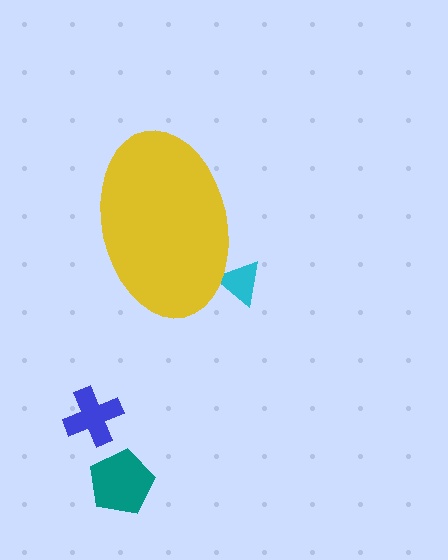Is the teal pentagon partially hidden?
No, the teal pentagon is fully visible.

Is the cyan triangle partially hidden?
Yes, the cyan triangle is partially hidden behind the yellow ellipse.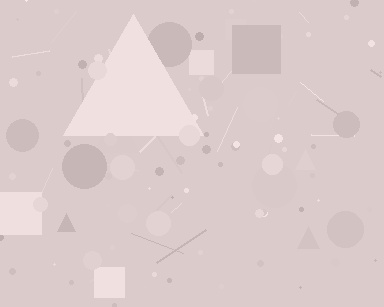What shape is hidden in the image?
A triangle is hidden in the image.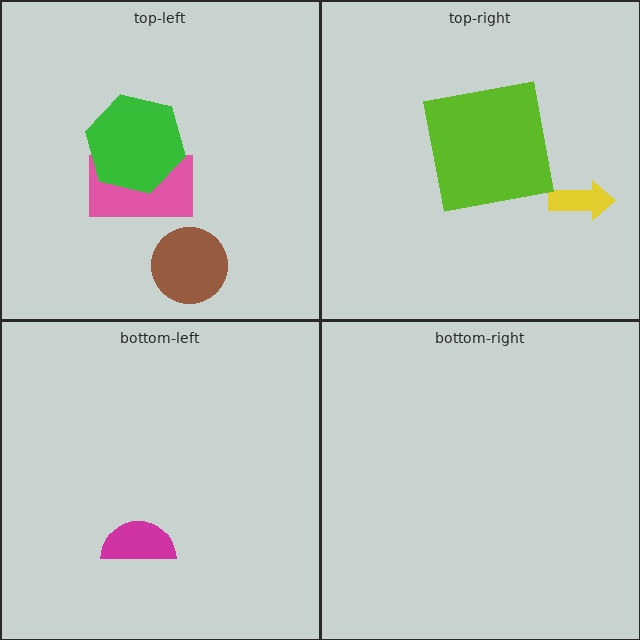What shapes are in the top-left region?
The brown circle, the pink rectangle, the green hexagon.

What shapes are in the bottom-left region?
The magenta semicircle.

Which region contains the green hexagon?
The top-left region.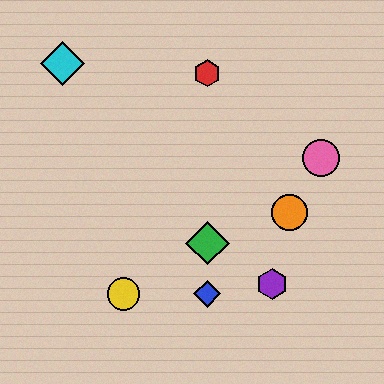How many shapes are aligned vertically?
3 shapes (the red hexagon, the blue diamond, the green diamond) are aligned vertically.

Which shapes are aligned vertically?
The red hexagon, the blue diamond, the green diamond are aligned vertically.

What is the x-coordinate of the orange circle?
The orange circle is at x≈289.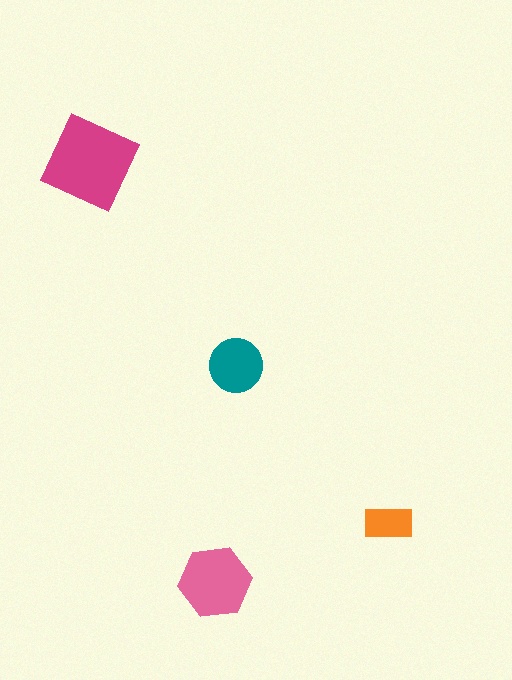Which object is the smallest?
The orange rectangle.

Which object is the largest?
The magenta square.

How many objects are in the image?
There are 4 objects in the image.